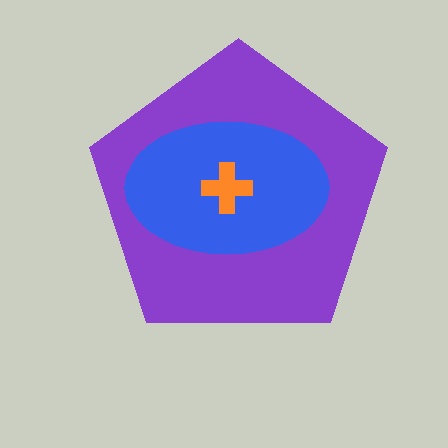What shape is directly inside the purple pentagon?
The blue ellipse.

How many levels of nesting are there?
3.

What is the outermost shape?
The purple pentagon.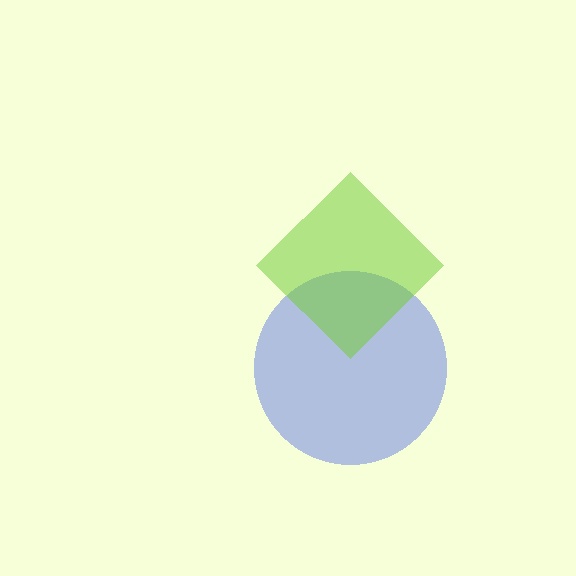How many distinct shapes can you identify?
There are 2 distinct shapes: a blue circle, a lime diamond.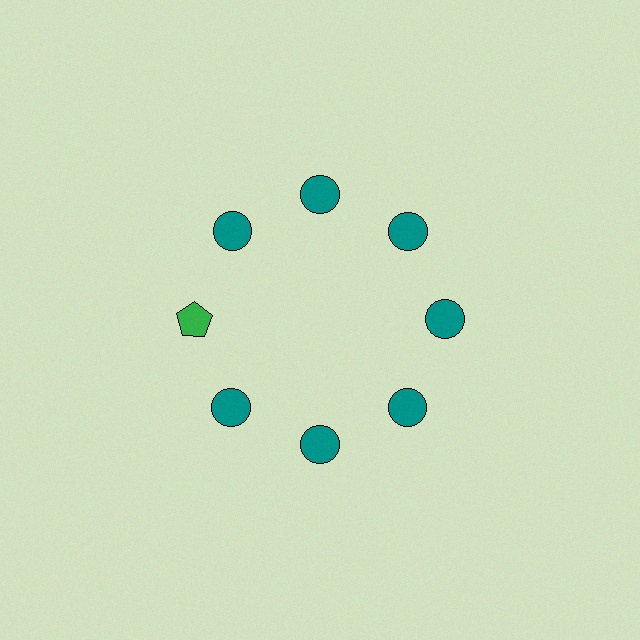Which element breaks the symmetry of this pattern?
The green pentagon at roughly the 9 o'clock position breaks the symmetry. All other shapes are teal circles.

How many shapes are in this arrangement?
There are 8 shapes arranged in a ring pattern.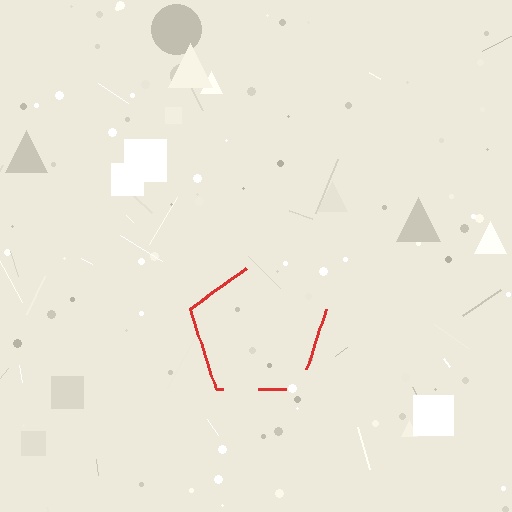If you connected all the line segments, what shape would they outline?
They would outline a pentagon.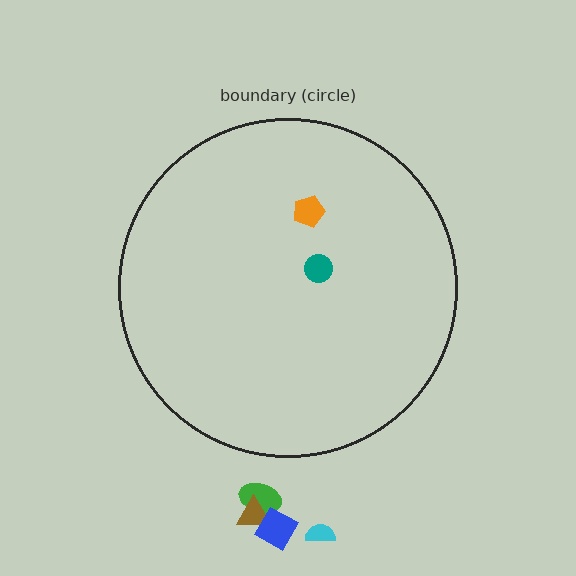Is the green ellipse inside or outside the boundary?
Outside.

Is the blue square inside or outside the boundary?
Outside.